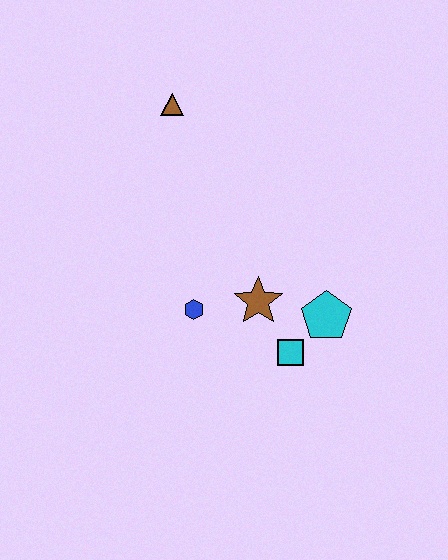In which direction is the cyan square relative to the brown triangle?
The cyan square is below the brown triangle.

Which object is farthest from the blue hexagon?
The brown triangle is farthest from the blue hexagon.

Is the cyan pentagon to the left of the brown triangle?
No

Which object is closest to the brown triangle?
The blue hexagon is closest to the brown triangle.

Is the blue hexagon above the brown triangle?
No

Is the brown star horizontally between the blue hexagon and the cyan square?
Yes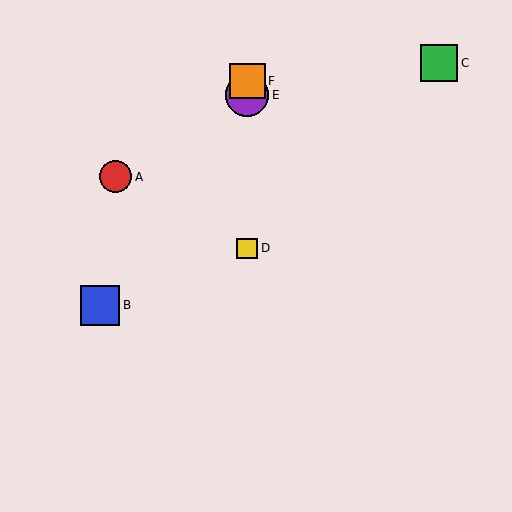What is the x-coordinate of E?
Object E is at x≈247.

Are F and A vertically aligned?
No, F is at x≈247 and A is at x≈116.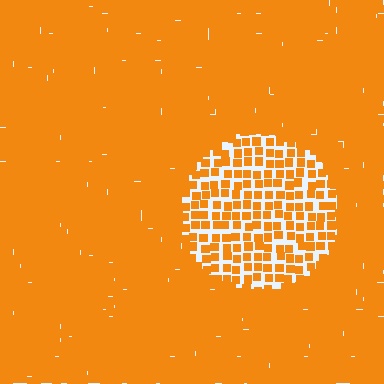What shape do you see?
I see a circle.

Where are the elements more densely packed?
The elements are more densely packed outside the circle boundary.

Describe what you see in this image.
The image contains small orange elements arranged at two different densities. A circle-shaped region is visible where the elements are less densely packed than the surrounding area.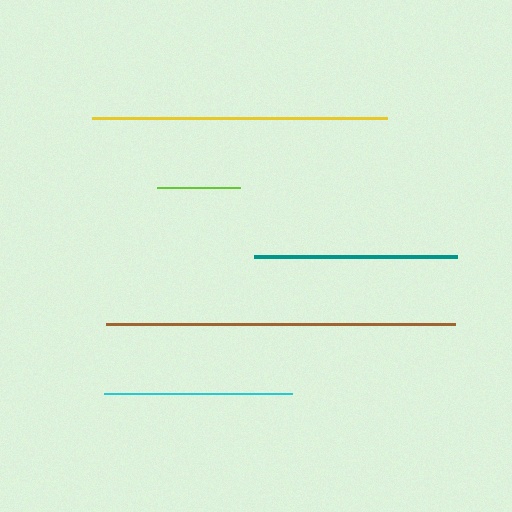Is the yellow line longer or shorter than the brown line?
The brown line is longer than the yellow line.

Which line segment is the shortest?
The lime line is the shortest at approximately 83 pixels.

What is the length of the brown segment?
The brown segment is approximately 349 pixels long.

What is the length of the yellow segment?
The yellow segment is approximately 295 pixels long.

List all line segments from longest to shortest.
From longest to shortest: brown, yellow, teal, cyan, lime.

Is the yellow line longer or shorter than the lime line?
The yellow line is longer than the lime line.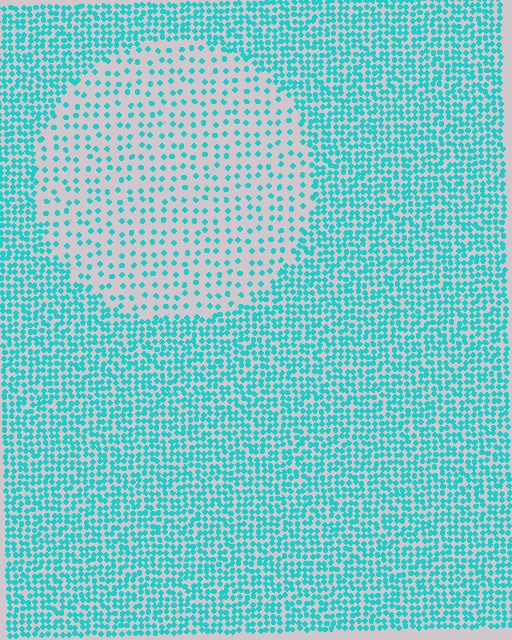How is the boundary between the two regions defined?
The boundary is defined by a change in element density (approximately 2.6x ratio). All elements are the same color, size, and shape.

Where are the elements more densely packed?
The elements are more densely packed outside the circle boundary.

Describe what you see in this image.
The image contains small cyan elements arranged at two different densities. A circle-shaped region is visible where the elements are less densely packed than the surrounding area.